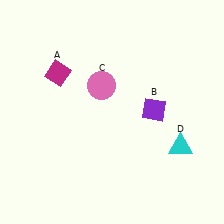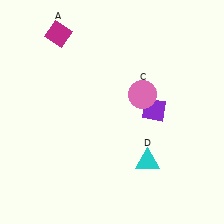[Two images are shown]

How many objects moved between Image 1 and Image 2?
3 objects moved between the two images.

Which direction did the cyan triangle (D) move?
The cyan triangle (D) moved left.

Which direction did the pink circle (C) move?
The pink circle (C) moved right.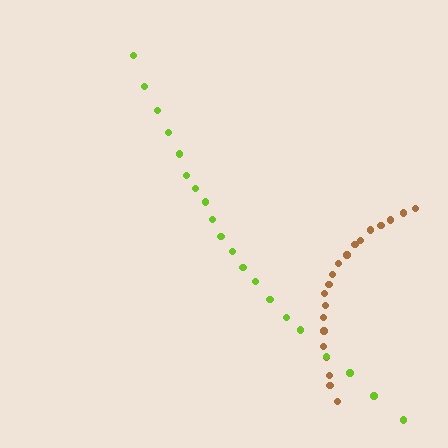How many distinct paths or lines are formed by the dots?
There are 2 distinct paths.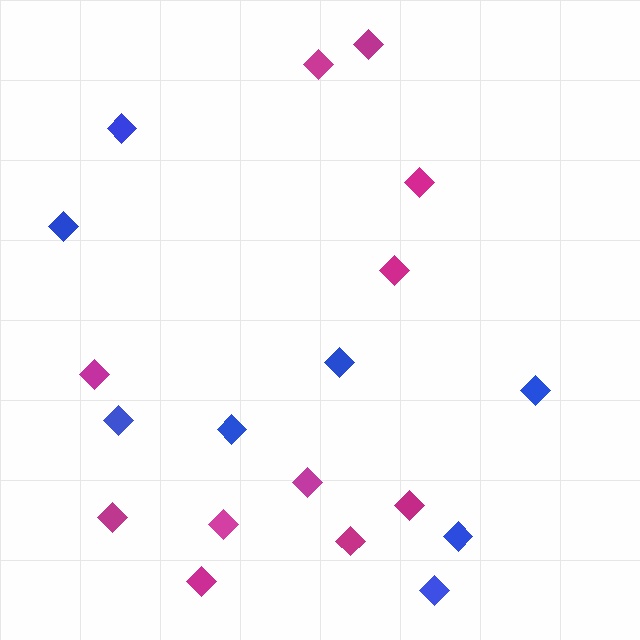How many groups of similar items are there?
There are 2 groups: one group of blue diamonds (8) and one group of magenta diamonds (11).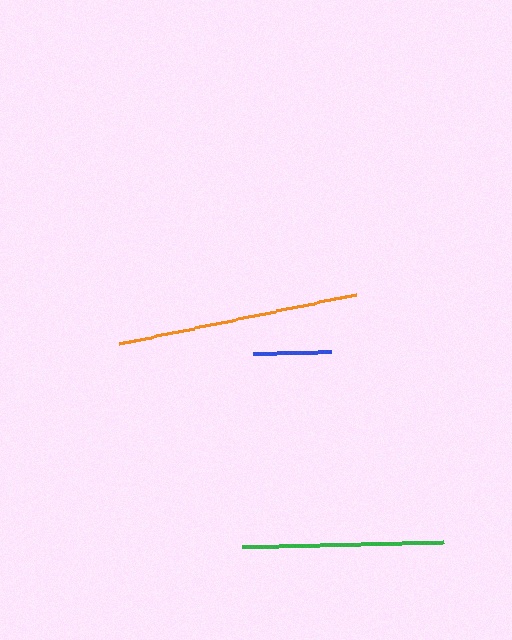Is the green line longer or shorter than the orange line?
The orange line is longer than the green line.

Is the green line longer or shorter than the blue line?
The green line is longer than the blue line.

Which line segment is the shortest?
The blue line is the shortest at approximately 79 pixels.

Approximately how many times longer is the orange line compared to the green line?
The orange line is approximately 1.2 times the length of the green line.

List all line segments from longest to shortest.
From longest to shortest: orange, green, blue.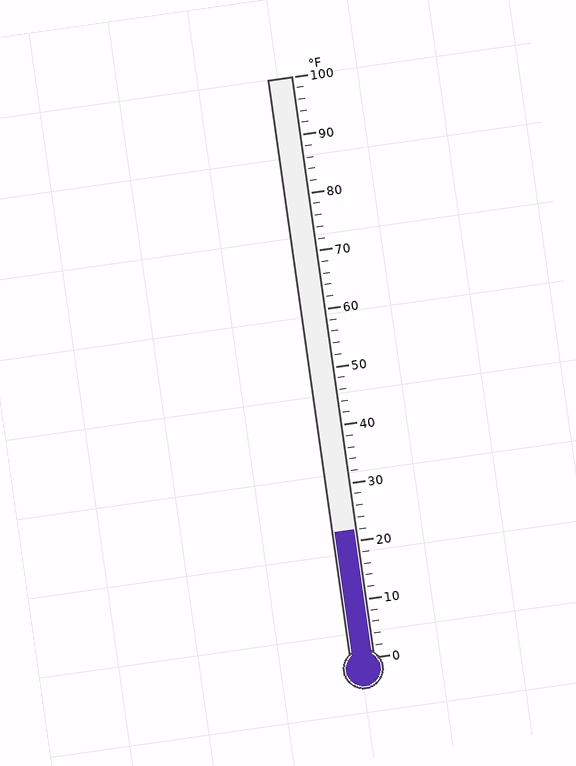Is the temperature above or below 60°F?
The temperature is below 60°F.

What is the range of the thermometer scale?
The thermometer scale ranges from 0°F to 100°F.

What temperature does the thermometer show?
The thermometer shows approximately 22°F.